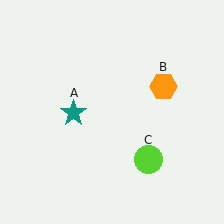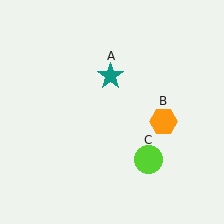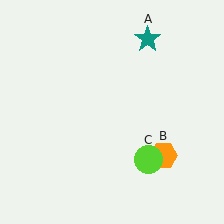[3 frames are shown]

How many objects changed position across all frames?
2 objects changed position: teal star (object A), orange hexagon (object B).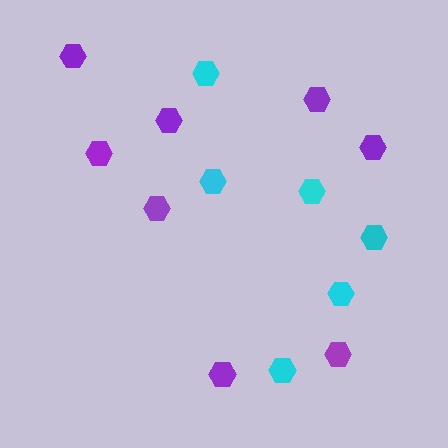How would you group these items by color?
There are 2 groups: one group of purple hexagons (8) and one group of cyan hexagons (6).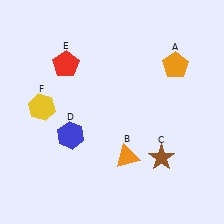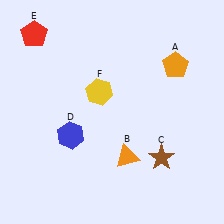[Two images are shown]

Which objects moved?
The objects that moved are: the red pentagon (E), the yellow hexagon (F).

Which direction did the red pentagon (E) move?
The red pentagon (E) moved left.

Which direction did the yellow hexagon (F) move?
The yellow hexagon (F) moved right.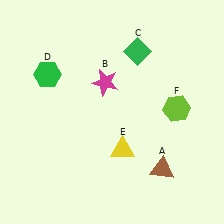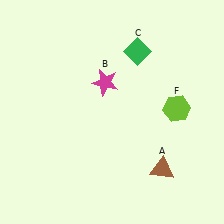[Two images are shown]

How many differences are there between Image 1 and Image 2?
There are 2 differences between the two images.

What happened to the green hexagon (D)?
The green hexagon (D) was removed in Image 2. It was in the top-left area of Image 1.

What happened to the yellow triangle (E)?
The yellow triangle (E) was removed in Image 2. It was in the bottom-right area of Image 1.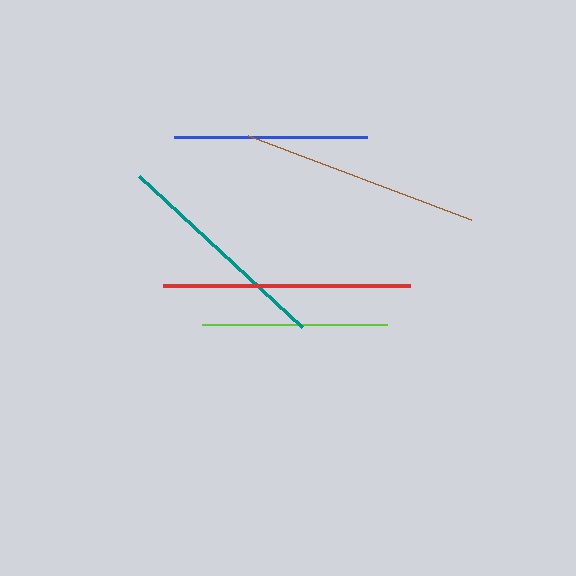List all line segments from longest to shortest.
From longest to shortest: red, brown, teal, blue, lime.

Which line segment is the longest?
The red line is the longest at approximately 246 pixels.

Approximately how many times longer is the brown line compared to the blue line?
The brown line is approximately 1.2 times the length of the blue line.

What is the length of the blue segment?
The blue segment is approximately 193 pixels long.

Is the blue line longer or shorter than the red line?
The red line is longer than the blue line.